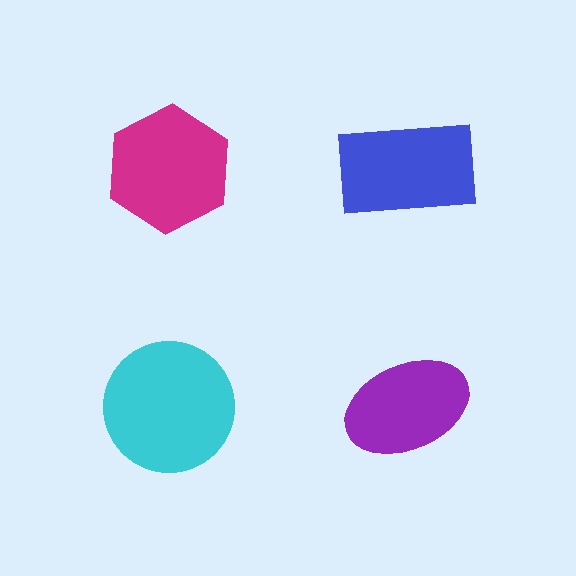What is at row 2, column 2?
A purple ellipse.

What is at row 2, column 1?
A cyan circle.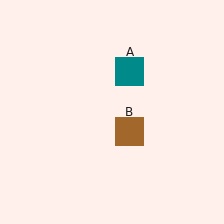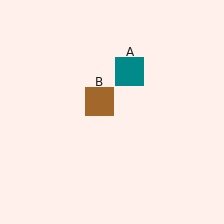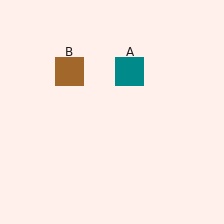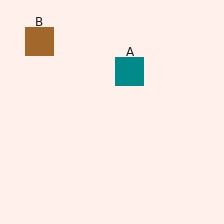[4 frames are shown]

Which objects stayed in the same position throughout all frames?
Teal square (object A) remained stationary.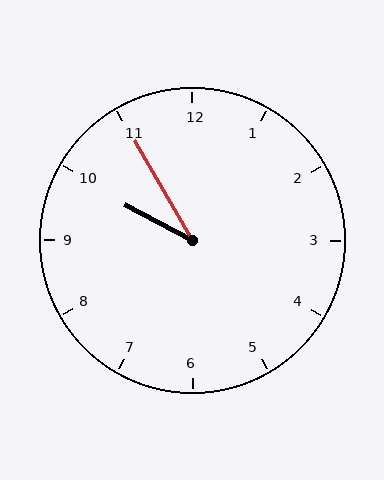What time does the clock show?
9:55.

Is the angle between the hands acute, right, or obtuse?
It is acute.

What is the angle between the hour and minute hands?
Approximately 32 degrees.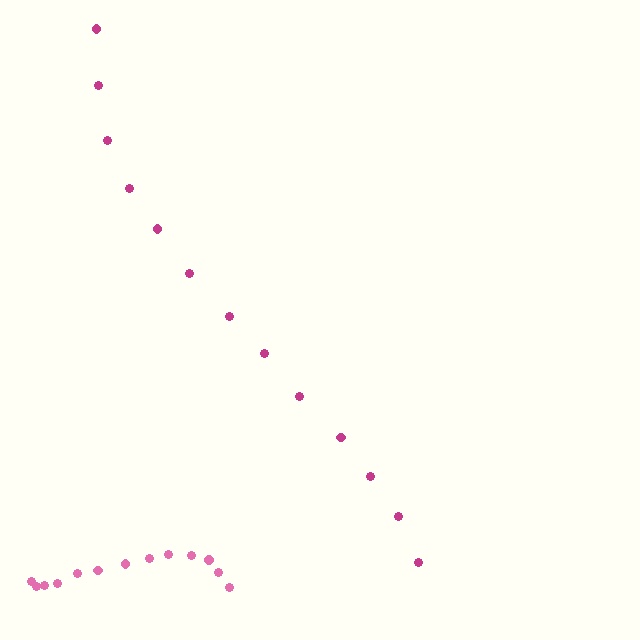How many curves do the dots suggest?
There are 2 distinct paths.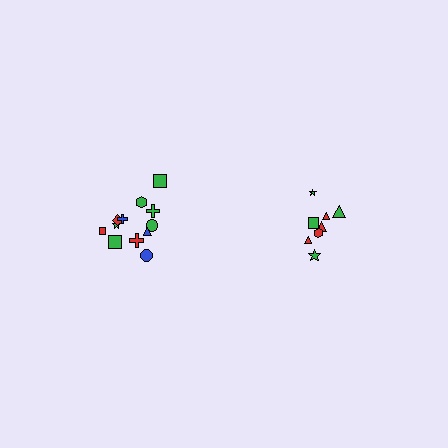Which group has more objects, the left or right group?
The left group.